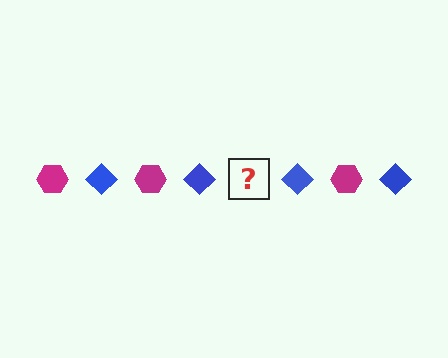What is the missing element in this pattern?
The missing element is a magenta hexagon.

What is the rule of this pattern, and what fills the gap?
The rule is that the pattern alternates between magenta hexagon and blue diamond. The gap should be filled with a magenta hexagon.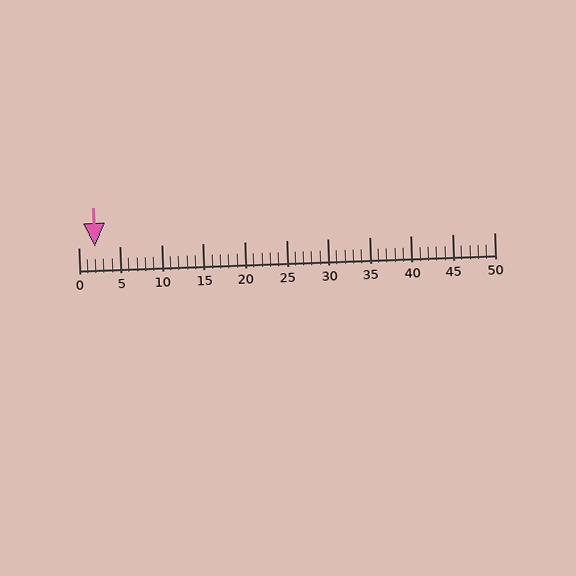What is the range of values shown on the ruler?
The ruler shows values from 0 to 50.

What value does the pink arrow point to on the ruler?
The pink arrow points to approximately 2.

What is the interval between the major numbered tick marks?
The major tick marks are spaced 5 units apart.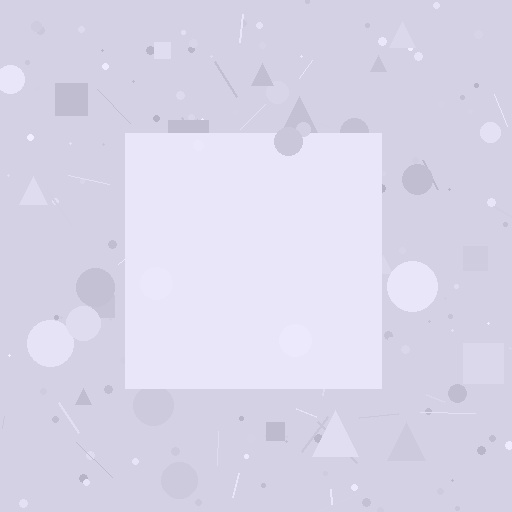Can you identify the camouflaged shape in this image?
The camouflaged shape is a square.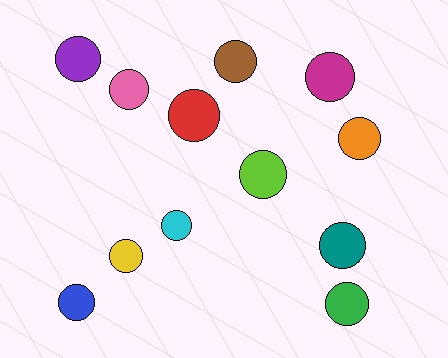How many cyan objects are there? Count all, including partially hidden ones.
There is 1 cyan object.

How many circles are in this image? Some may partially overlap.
There are 12 circles.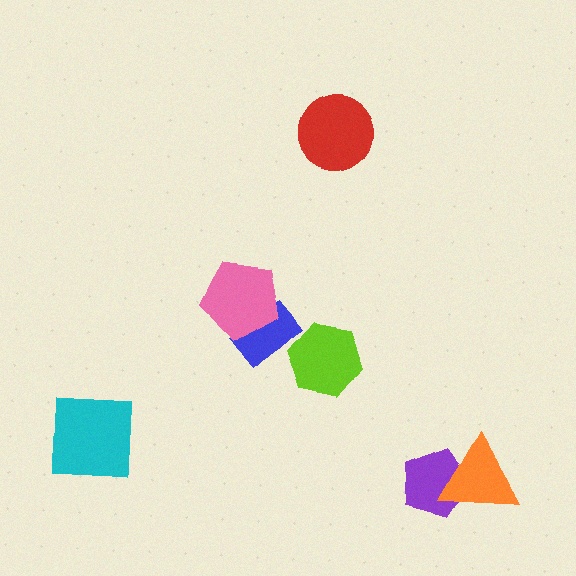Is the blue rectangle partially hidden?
Yes, it is partially covered by another shape.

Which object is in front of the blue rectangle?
The pink pentagon is in front of the blue rectangle.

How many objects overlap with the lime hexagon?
0 objects overlap with the lime hexagon.